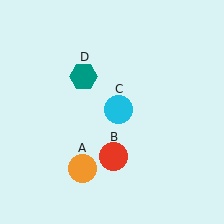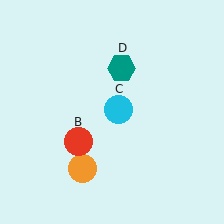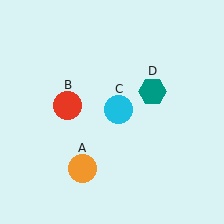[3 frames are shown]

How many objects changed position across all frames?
2 objects changed position: red circle (object B), teal hexagon (object D).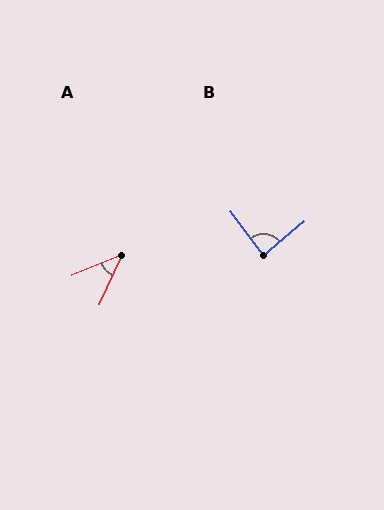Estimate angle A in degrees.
Approximately 43 degrees.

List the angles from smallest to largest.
A (43°), B (87°).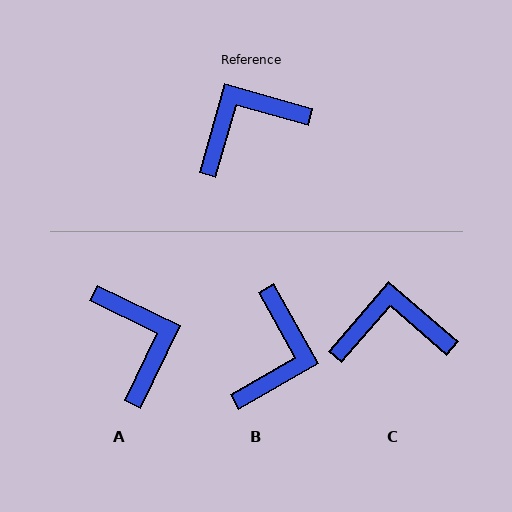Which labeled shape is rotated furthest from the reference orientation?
B, about 135 degrees away.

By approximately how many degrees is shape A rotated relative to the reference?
Approximately 100 degrees clockwise.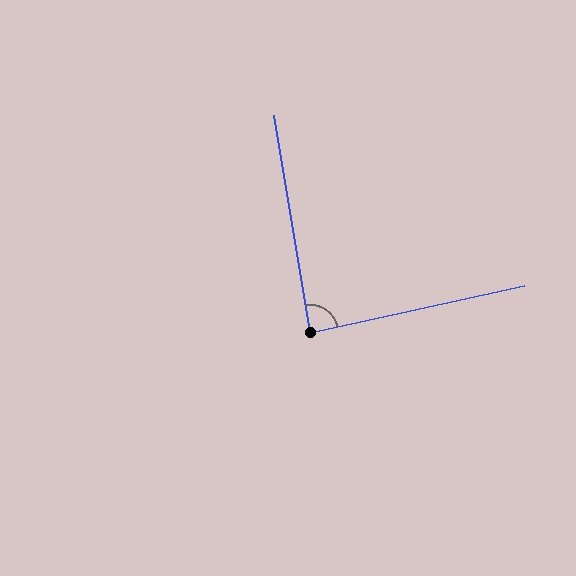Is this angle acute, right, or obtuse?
It is approximately a right angle.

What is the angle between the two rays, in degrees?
Approximately 87 degrees.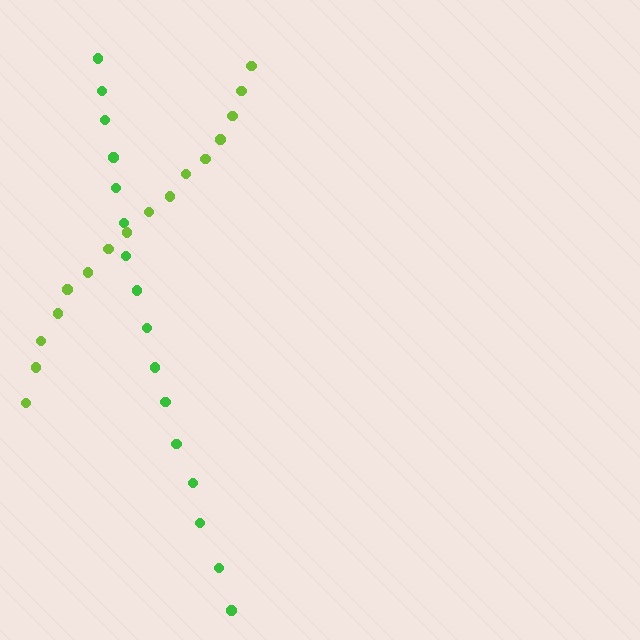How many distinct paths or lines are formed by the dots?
There are 2 distinct paths.